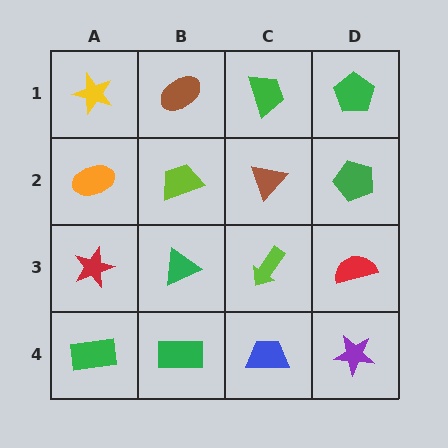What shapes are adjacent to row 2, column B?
A brown ellipse (row 1, column B), a green triangle (row 3, column B), an orange ellipse (row 2, column A), a brown triangle (row 2, column C).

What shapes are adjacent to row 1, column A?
An orange ellipse (row 2, column A), a brown ellipse (row 1, column B).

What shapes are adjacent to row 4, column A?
A red star (row 3, column A), a green rectangle (row 4, column B).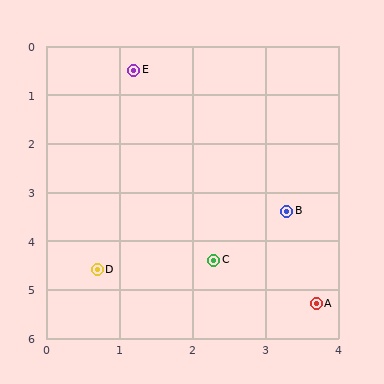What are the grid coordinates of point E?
Point E is at approximately (1.2, 0.5).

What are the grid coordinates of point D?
Point D is at approximately (0.7, 4.6).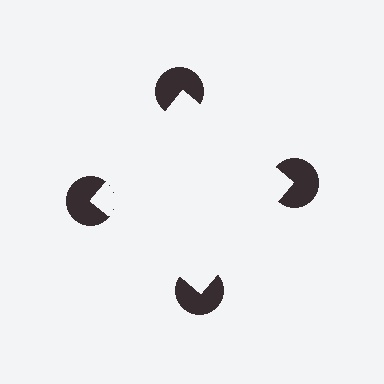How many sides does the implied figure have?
4 sides.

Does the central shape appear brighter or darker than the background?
It typically appears slightly brighter than the background, even though no actual brightness change is drawn.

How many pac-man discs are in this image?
There are 4 — one at each vertex of the illusory square.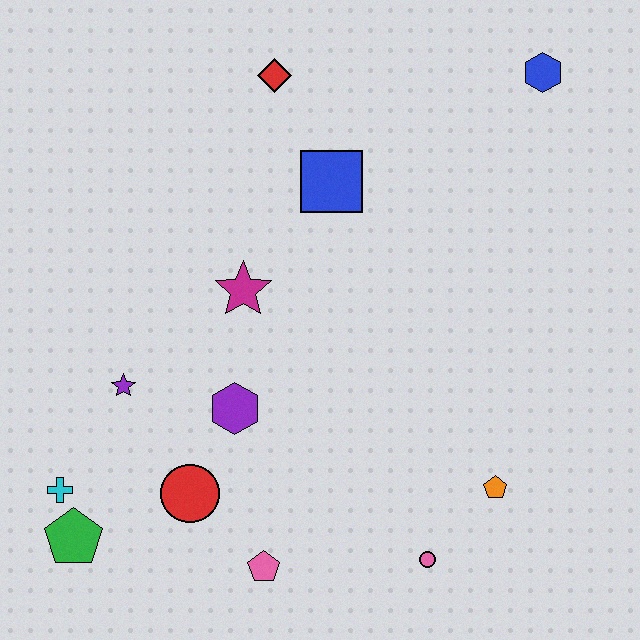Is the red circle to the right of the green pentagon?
Yes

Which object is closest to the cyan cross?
The green pentagon is closest to the cyan cross.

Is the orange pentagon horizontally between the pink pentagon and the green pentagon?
No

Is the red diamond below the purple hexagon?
No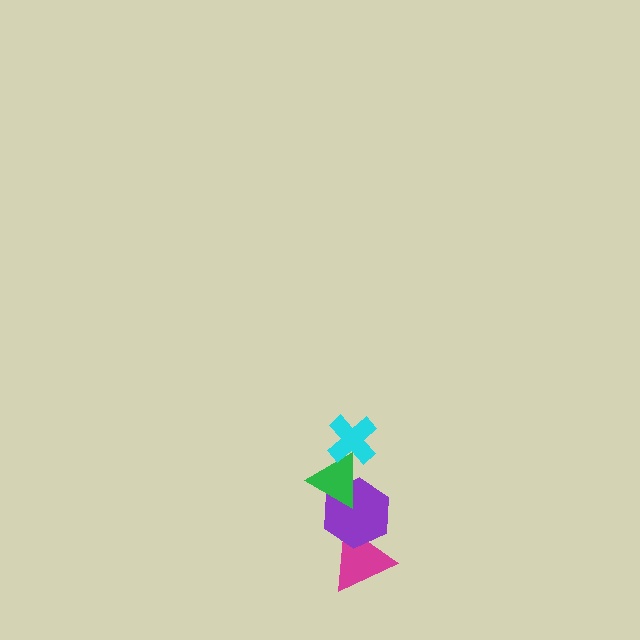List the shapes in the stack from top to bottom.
From top to bottom: the cyan cross, the green triangle, the purple hexagon, the magenta triangle.